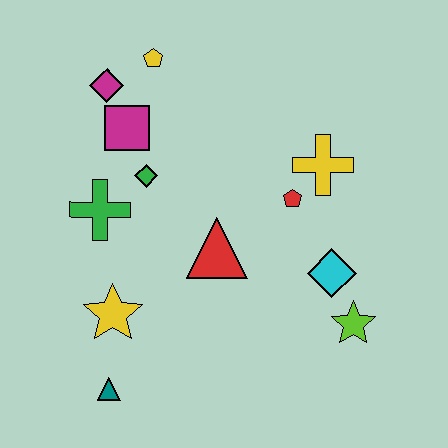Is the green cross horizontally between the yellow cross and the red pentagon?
No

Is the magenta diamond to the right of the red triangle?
No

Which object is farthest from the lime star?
The magenta diamond is farthest from the lime star.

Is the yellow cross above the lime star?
Yes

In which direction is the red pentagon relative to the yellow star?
The red pentagon is to the right of the yellow star.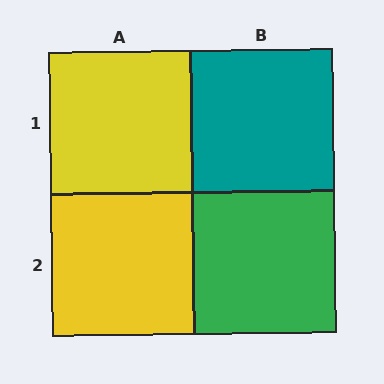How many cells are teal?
1 cell is teal.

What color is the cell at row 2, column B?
Green.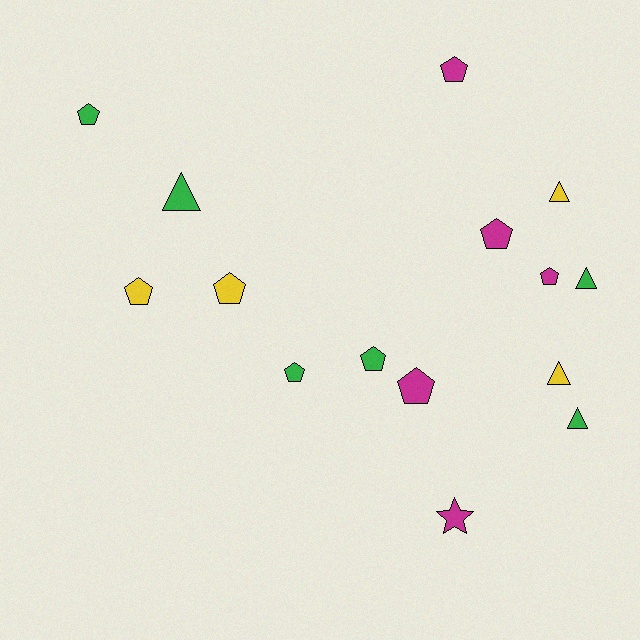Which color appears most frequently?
Green, with 6 objects.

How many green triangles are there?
There are 3 green triangles.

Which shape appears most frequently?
Pentagon, with 9 objects.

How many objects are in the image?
There are 15 objects.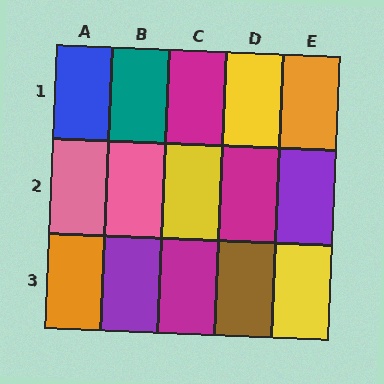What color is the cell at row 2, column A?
Pink.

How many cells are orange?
2 cells are orange.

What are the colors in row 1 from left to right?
Blue, teal, magenta, yellow, orange.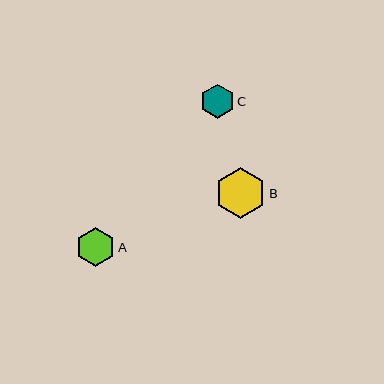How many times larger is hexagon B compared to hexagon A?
Hexagon B is approximately 1.3 times the size of hexagon A.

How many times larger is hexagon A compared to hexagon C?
Hexagon A is approximately 1.2 times the size of hexagon C.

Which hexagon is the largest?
Hexagon B is the largest with a size of approximately 51 pixels.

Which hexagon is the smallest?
Hexagon C is the smallest with a size of approximately 34 pixels.